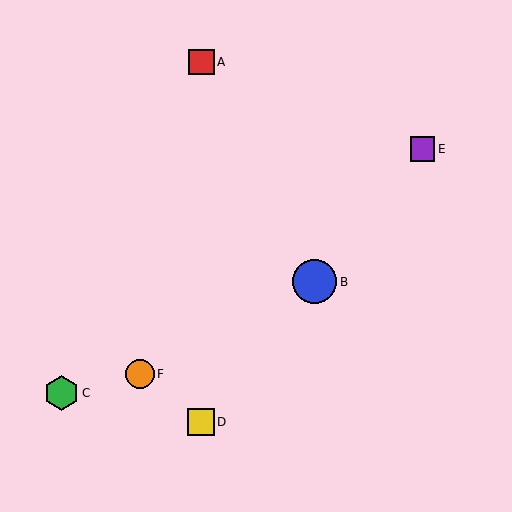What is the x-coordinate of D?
Object D is at x≈201.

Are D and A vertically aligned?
Yes, both are at x≈201.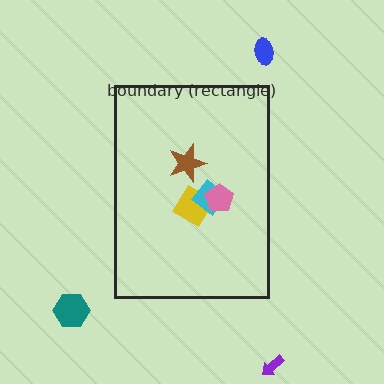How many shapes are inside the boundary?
4 inside, 3 outside.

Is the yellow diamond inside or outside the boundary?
Inside.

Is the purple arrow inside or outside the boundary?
Outside.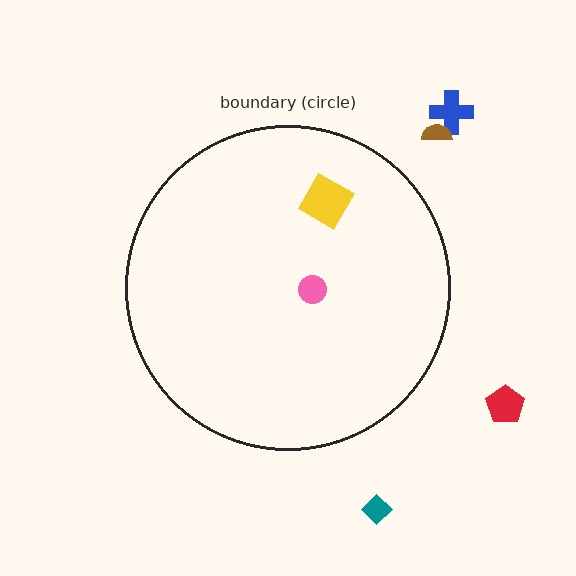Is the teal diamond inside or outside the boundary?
Outside.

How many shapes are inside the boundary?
2 inside, 4 outside.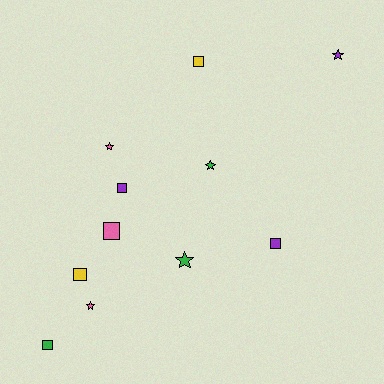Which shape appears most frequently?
Square, with 6 objects.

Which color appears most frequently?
Pink, with 3 objects.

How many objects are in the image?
There are 11 objects.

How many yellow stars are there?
There are no yellow stars.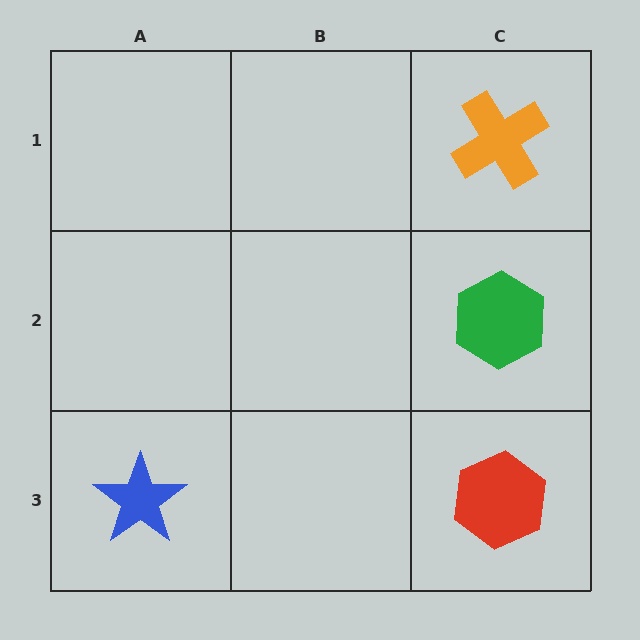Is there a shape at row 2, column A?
No, that cell is empty.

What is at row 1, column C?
An orange cross.